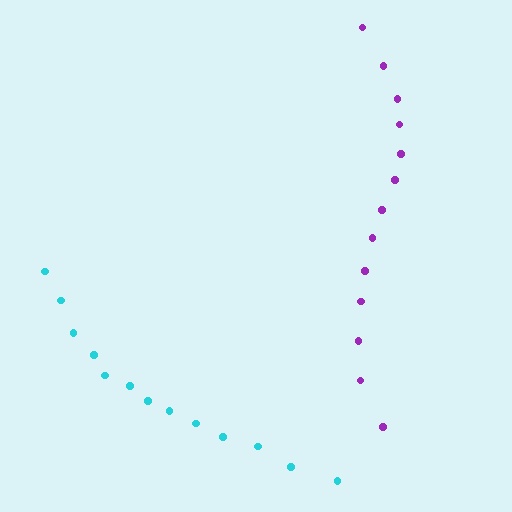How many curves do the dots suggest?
There are 2 distinct paths.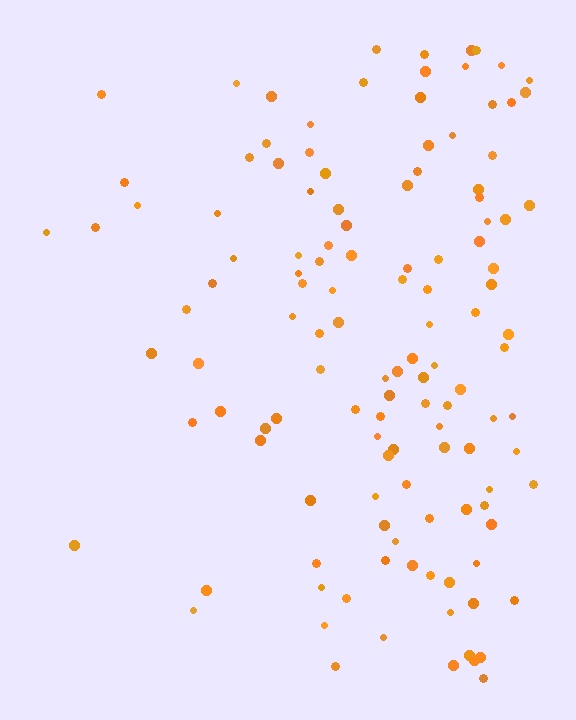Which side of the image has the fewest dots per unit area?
The left.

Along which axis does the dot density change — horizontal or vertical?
Horizontal.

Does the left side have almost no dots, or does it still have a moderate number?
Still a moderate number, just noticeably fewer than the right.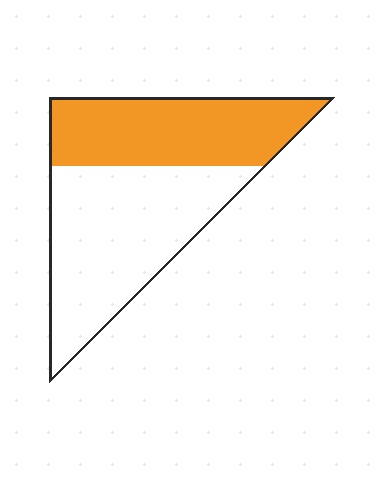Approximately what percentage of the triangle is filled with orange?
Approximately 40%.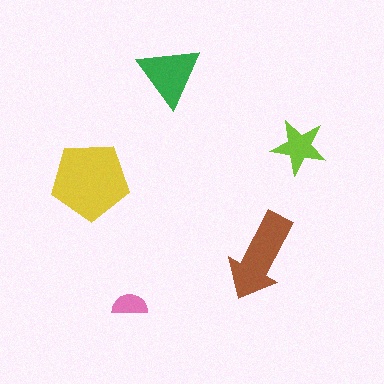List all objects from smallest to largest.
The pink semicircle, the lime star, the green triangle, the brown arrow, the yellow pentagon.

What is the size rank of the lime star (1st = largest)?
4th.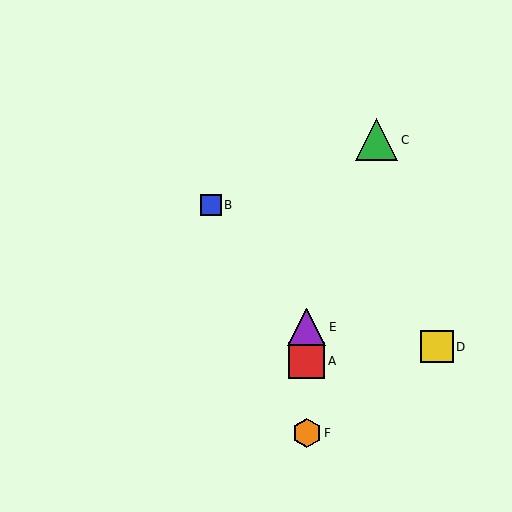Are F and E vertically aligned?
Yes, both are at x≈307.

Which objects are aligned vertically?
Objects A, E, F are aligned vertically.